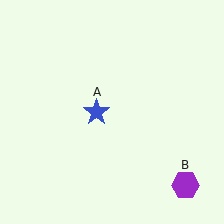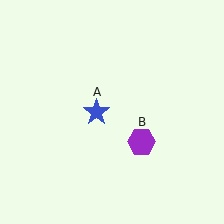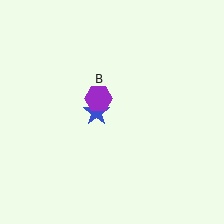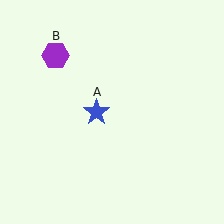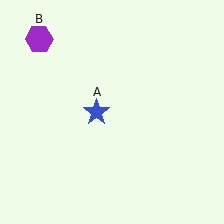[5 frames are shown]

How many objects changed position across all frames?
1 object changed position: purple hexagon (object B).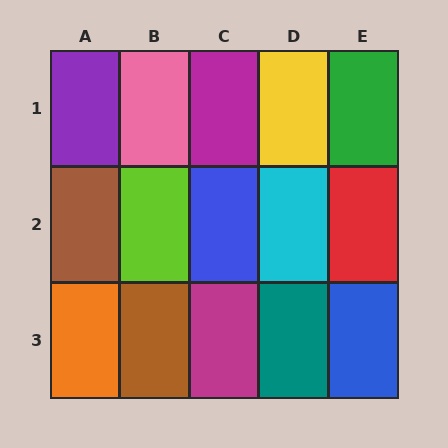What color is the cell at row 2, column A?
Brown.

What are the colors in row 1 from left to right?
Purple, pink, magenta, yellow, green.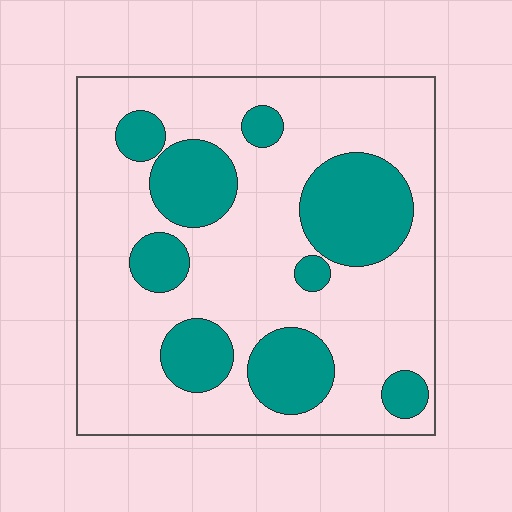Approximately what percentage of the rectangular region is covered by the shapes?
Approximately 30%.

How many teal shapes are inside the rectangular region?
9.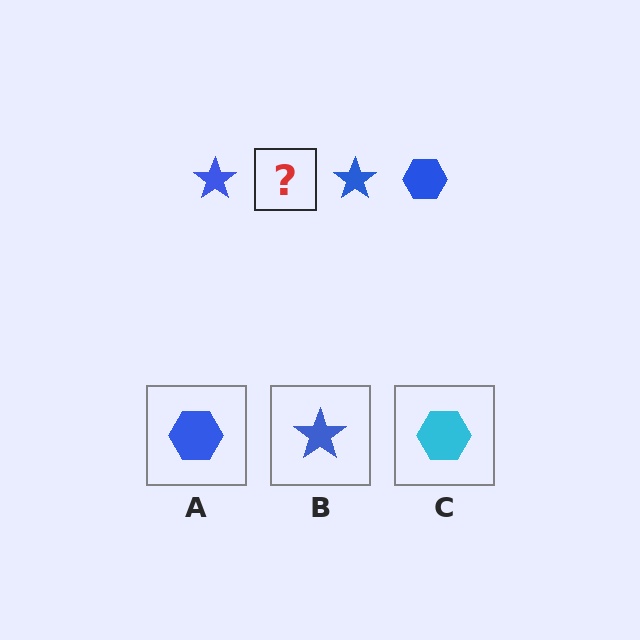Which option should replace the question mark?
Option A.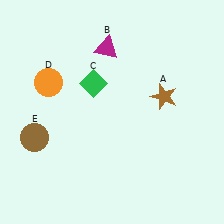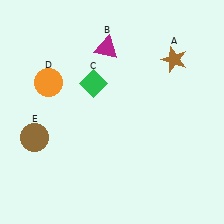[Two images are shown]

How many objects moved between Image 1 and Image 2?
1 object moved between the two images.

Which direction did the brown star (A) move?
The brown star (A) moved up.